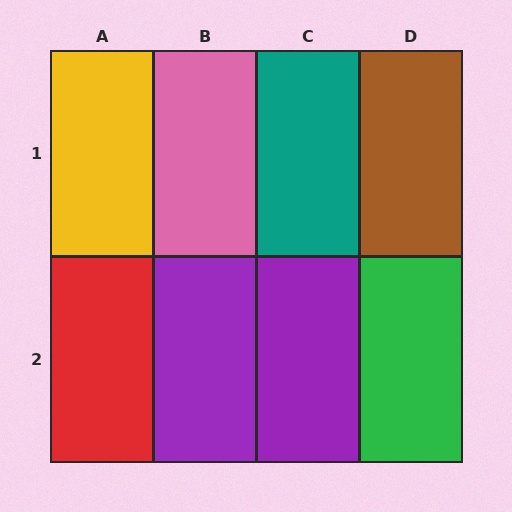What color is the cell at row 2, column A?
Red.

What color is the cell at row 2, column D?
Green.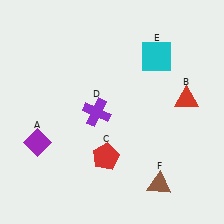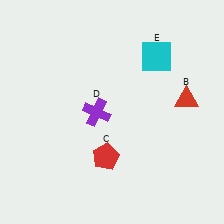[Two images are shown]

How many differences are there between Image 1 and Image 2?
There are 2 differences between the two images.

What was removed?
The brown triangle (F), the purple diamond (A) were removed in Image 2.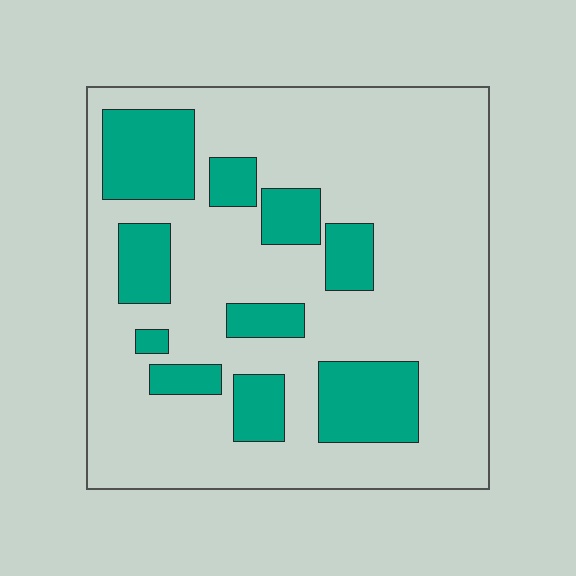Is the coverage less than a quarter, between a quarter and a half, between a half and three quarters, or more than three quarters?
Less than a quarter.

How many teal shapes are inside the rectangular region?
10.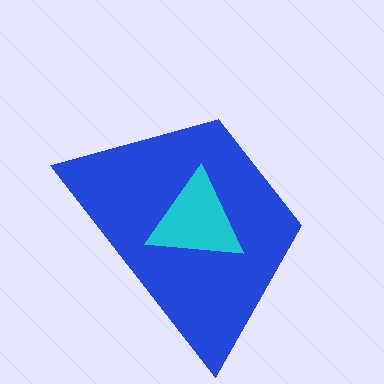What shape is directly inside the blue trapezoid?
The cyan triangle.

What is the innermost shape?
The cyan triangle.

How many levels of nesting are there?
2.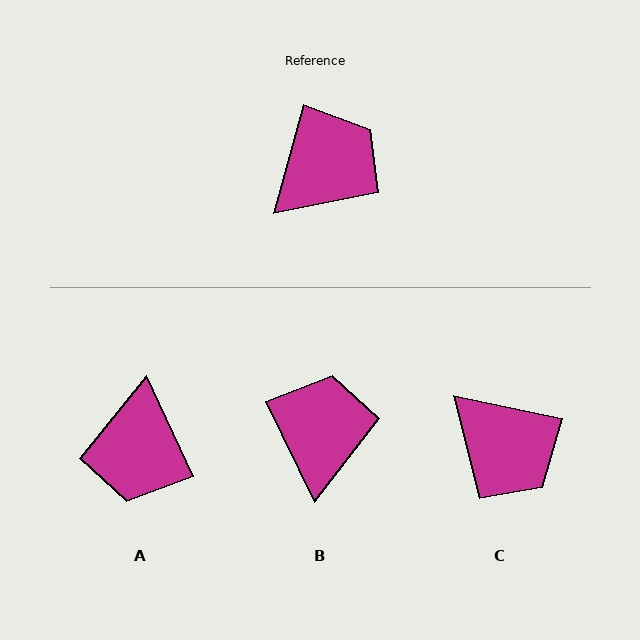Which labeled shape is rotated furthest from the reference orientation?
A, about 140 degrees away.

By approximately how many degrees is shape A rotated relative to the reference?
Approximately 140 degrees clockwise.